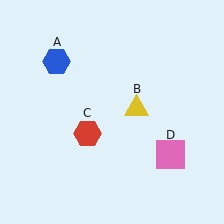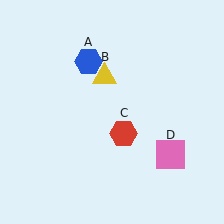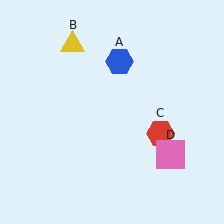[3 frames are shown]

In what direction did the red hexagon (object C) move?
The red hexagon (object C) moved right.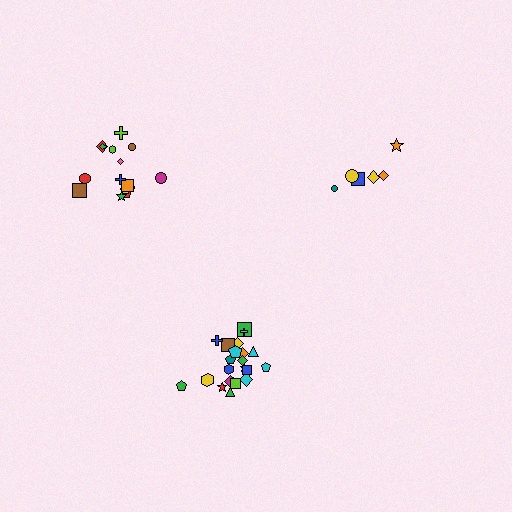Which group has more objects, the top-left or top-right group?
The top-left group.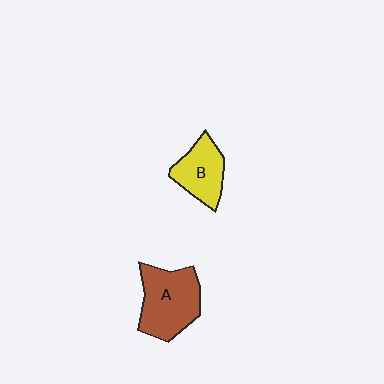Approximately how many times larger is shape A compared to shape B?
Approximately 1.5 times.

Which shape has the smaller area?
Shape B (yellow).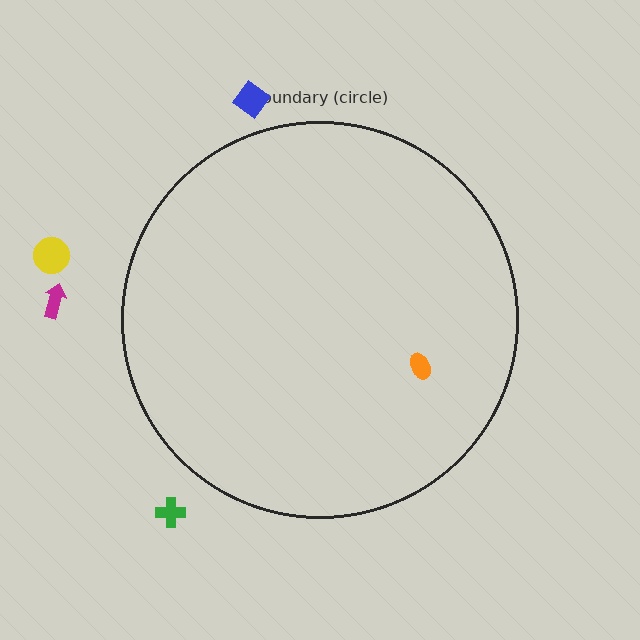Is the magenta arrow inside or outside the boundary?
Outside.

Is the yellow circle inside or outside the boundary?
Outside.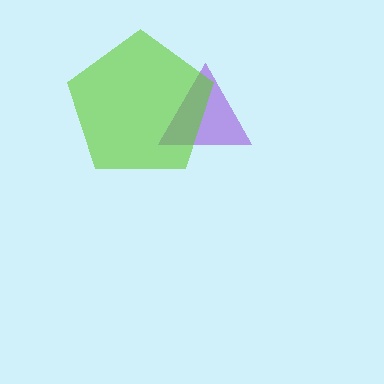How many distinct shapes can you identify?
There are 2 distinct shapes: a purple triangle, a lime pentagon.